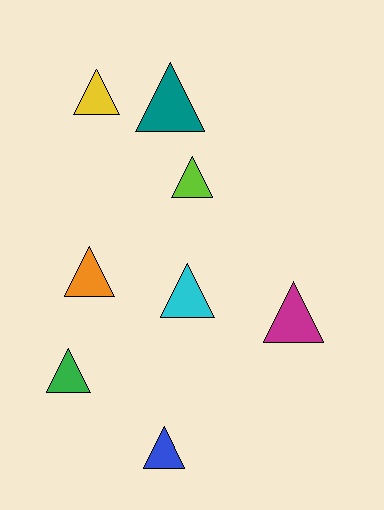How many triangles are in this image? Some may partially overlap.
There are 8 triangles.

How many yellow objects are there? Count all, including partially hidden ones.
There is 1 yellow object.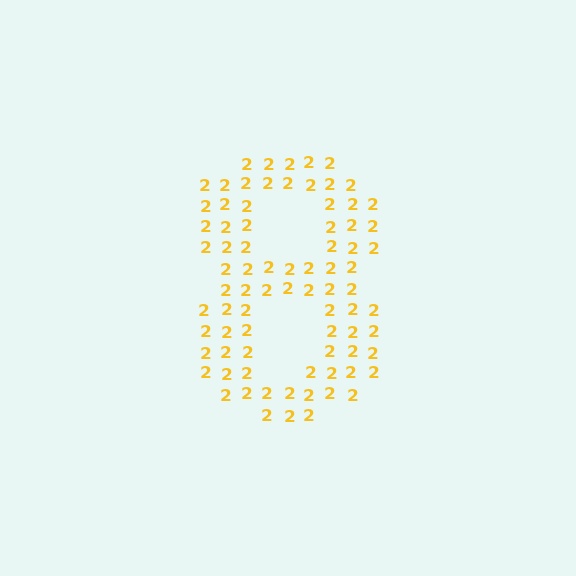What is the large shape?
The large shape is the digit 8.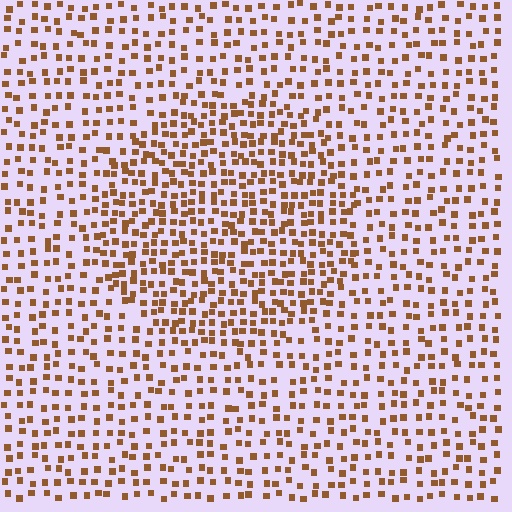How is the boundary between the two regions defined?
The boundary is defined by a change in element density (approximately 1.7x ratio). All elements are the same color, size, and shape.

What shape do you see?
I see a circle.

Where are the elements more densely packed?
The elements are more densely packed inside the circle boundary.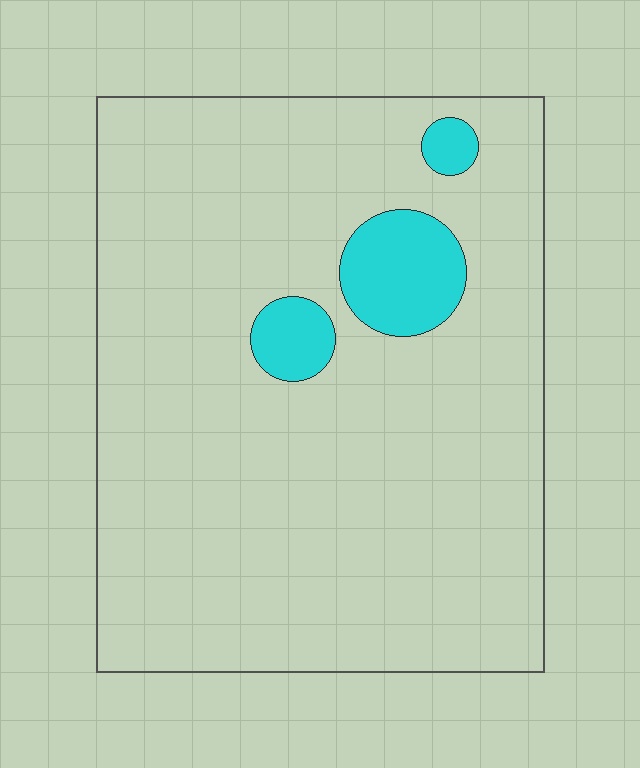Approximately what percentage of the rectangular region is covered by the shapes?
Approximately 10%.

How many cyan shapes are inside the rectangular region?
3.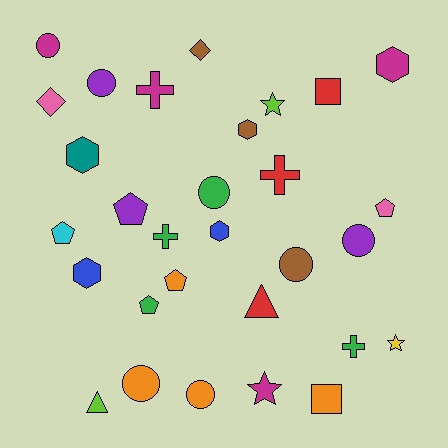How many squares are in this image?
There are 2 squares.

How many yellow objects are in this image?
There is 1 yellow object.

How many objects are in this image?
There are 30 objects.